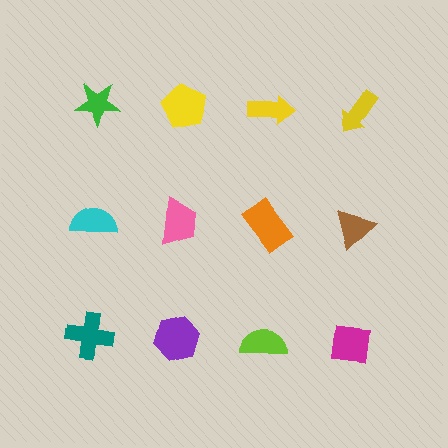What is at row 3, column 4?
A magenta square.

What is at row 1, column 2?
A yellow pentagon.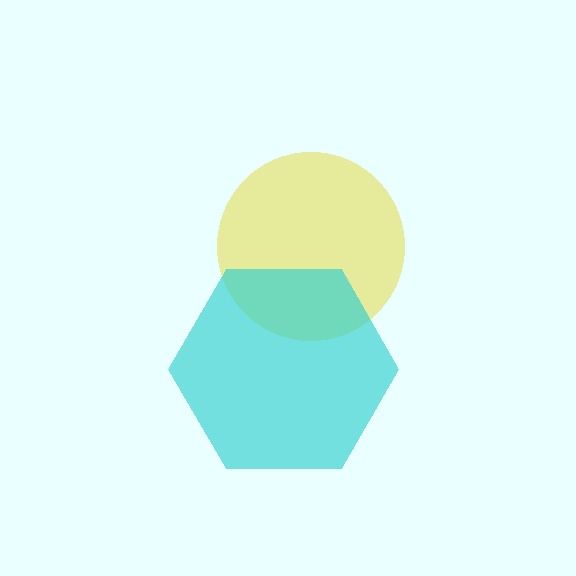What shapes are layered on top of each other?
The layered shapes are: a yellow circle, a cyan hexagon.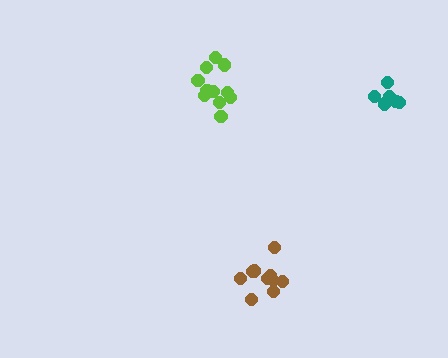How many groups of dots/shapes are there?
There are 3 groups.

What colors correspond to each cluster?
The clusters are colored: lime, teal, brown.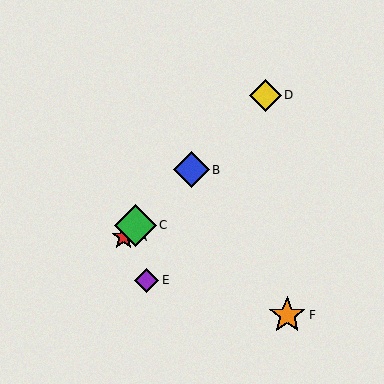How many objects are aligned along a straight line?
4 objects (A, B, C, D) are aligned along a straight line.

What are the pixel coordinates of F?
Object F is at (287, 315).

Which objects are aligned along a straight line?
Objects A, B, C, D are aligned along a straight line.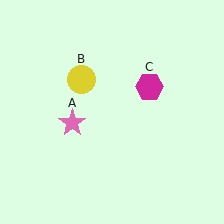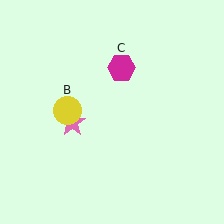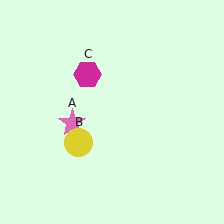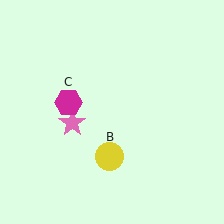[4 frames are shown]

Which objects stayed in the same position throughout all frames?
Pink star (object A) remained stationary.